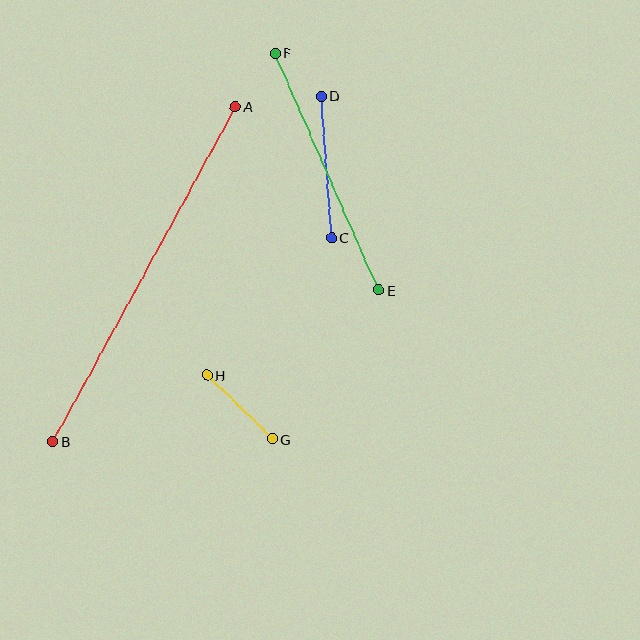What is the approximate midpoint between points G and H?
The midpoint is at approximately (240, 407) pixels.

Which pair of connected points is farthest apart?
Points A and B are farthest apart.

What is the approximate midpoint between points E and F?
The midpoint is at approximately (327, 172) pixels.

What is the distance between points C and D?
The distance is approximately 142 pixels.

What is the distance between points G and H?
The distance is approximately 91 pixels.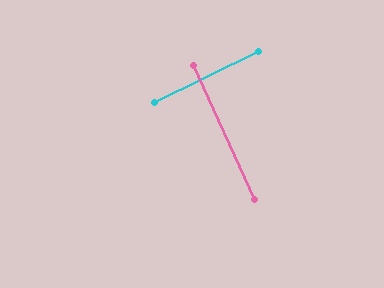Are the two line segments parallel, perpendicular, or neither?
Perpendicular — they meet at approximately 88°.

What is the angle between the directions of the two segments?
Approximately 88 degrees.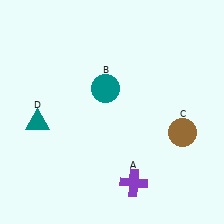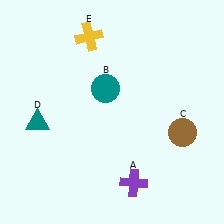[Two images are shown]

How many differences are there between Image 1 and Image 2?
There is 1 difference between the two images.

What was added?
A yellow cross (E) was added in Image 2.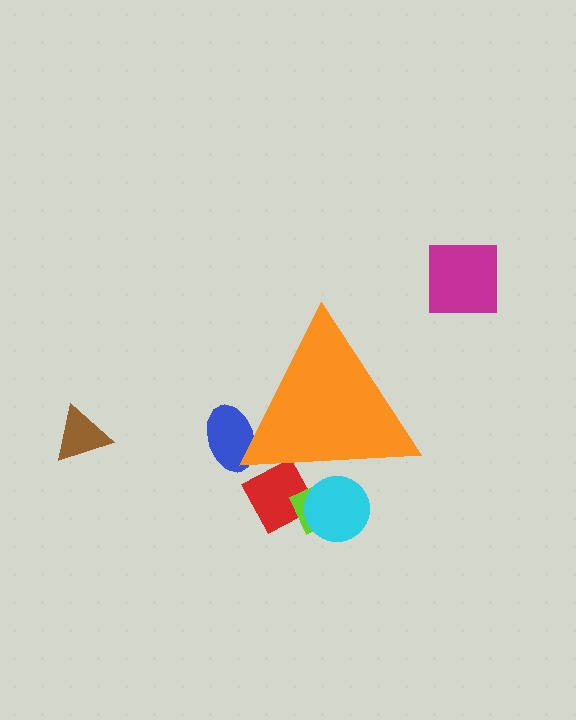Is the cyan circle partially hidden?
Yes, the cyan circle is partially hidden behind the orange triangle.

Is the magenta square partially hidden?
No, the magenta square is fully visible.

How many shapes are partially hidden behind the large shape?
4 shapes are partially hidden.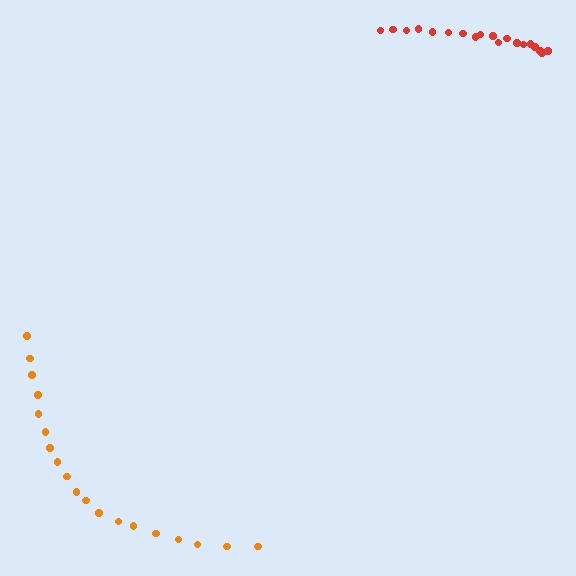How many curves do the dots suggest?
There are 2 distinct paths.